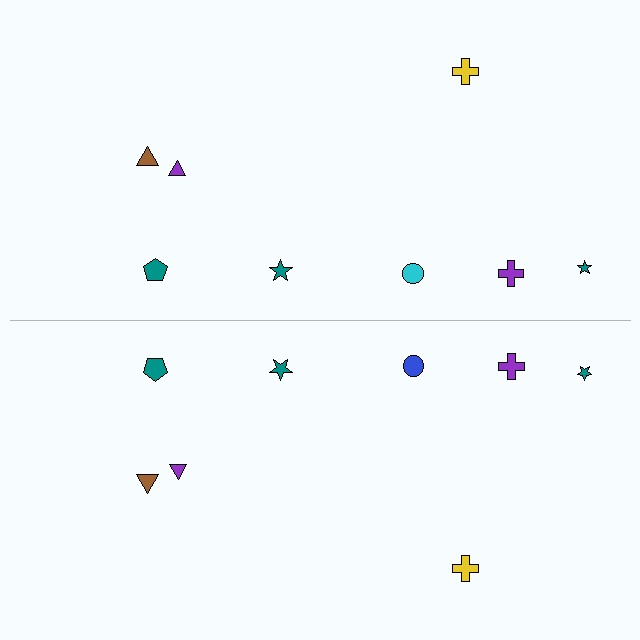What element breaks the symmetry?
The blue circle on the bottom side breaks the symmetry — its mirror counterpart is cyan.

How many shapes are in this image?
There are 16 shapes in this image.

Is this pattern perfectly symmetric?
No, the pattern is not perfectly symmetric. The blue circle on the bottom side breaks the symmetry — its mirror counterpart is cyan.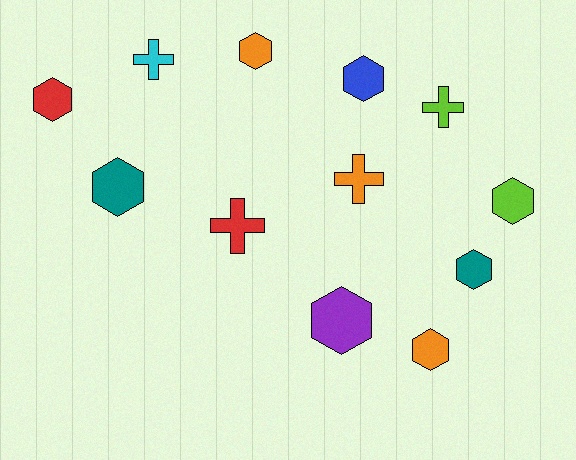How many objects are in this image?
There are 12 objects.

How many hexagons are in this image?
There are 8 hexagons.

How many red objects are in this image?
There are 2 red objects.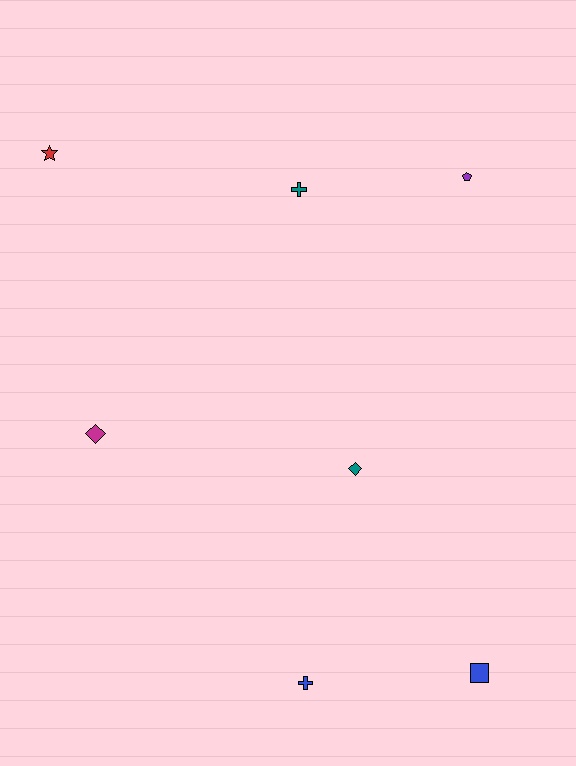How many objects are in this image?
There are 7 objects.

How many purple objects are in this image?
There is 1 purple object.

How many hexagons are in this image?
There are no hexagons.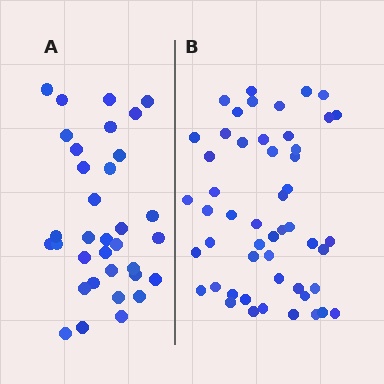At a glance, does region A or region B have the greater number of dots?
Region B (the right region) has more dots.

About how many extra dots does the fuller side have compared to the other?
Region B has approximately 15 more dots than region A.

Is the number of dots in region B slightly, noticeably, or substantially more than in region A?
Region B has substantially more. The ratio is roughly 1.5 to 1.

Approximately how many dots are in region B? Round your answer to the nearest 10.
About 50 dots. (The exact count is 51, which rounds to 50.)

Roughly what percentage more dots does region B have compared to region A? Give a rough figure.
About 50% more.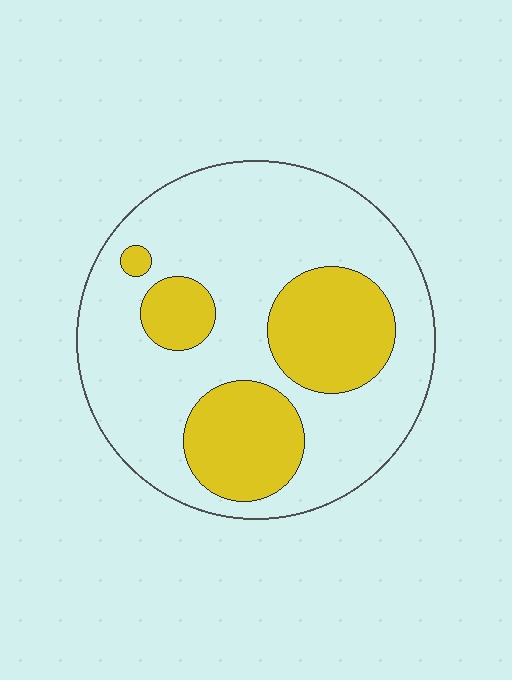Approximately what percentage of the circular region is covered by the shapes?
Approximately 30%.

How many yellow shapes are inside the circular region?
4.